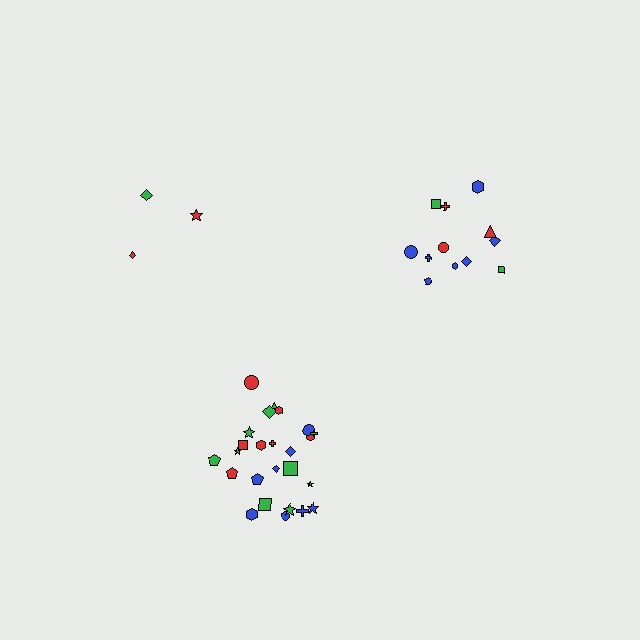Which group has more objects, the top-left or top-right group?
The top-right group.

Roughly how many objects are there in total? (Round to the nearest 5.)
Roughly 40 objects in total.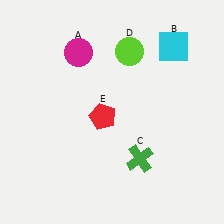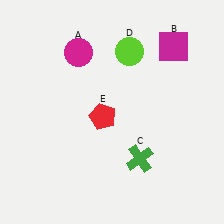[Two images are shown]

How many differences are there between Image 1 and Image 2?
There is 1 difference between the two images.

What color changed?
The square (B) changed from cyan in Image 1 to magenta in Image 2.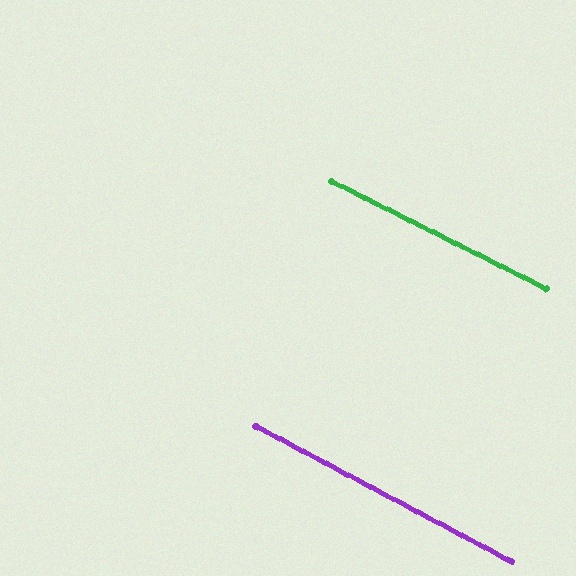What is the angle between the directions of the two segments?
Approximately 1 degree.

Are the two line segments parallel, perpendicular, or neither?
Parallel — their directions differ by only 1.3°.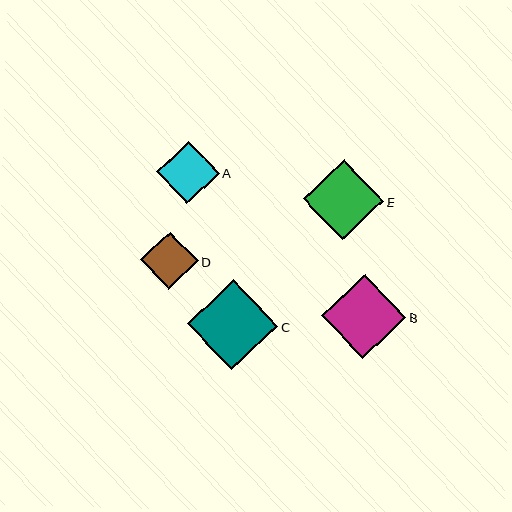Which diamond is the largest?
Diamond C is the largest with a size of approximately 90 pixels.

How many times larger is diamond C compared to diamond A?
Diamond C is approximately 1.4 times the size of diamond A.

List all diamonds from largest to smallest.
From largest to smallest: C, B, E, A, D.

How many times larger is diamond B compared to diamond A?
Diamond B is approximately 1.3 times the size of diamond A.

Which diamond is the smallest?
Diamond D is the smallest with a size of approximately 57 pixels.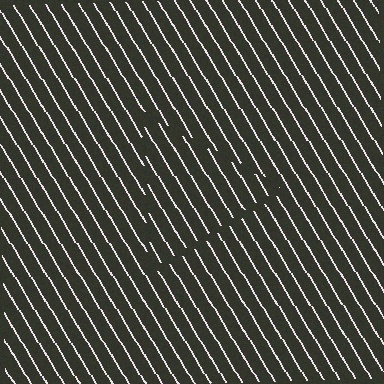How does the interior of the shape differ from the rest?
The interior of the shape contains the same grating, shifted by half a period — the contour is defined by the phase discontinuity where line-ends from the inner and outer gratings abut.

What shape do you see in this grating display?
An illusory triangle. The interior of the shape contains the same grating, shifted by half a period — the contour is defined by the phase discontinuity where line-ends from the inner and outer gratings abut.